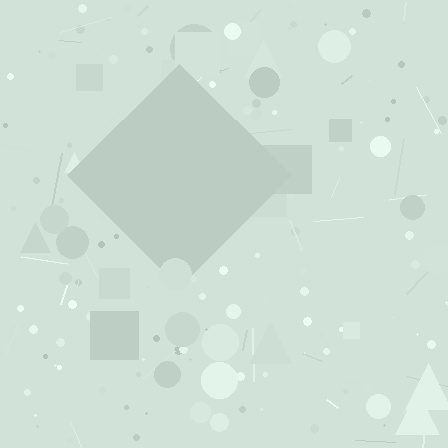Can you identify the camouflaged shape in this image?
The camouflaged shape is a diamond.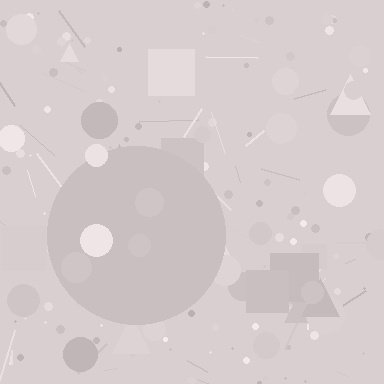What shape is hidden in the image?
A circle is hidden in the image.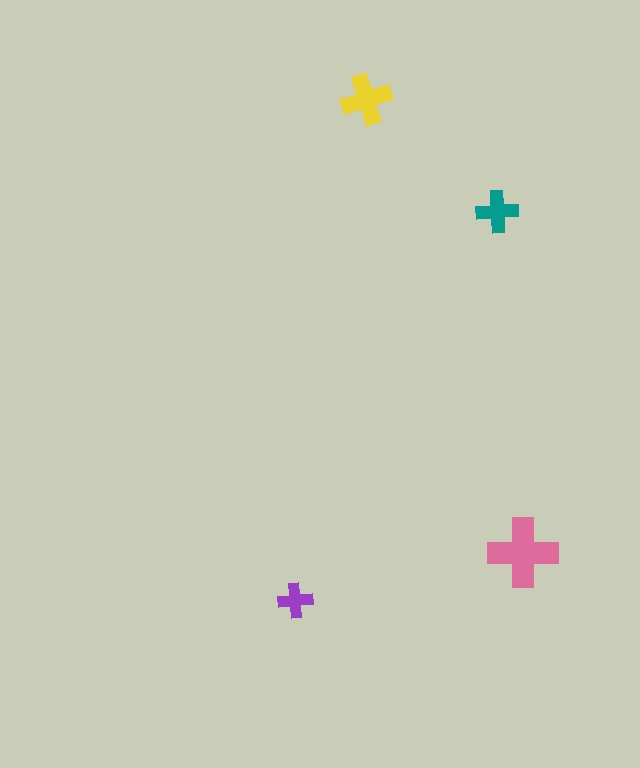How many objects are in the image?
There are 4 objects in the image.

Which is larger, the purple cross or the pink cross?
The pink one.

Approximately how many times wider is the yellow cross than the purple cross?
About 1.5 times wider.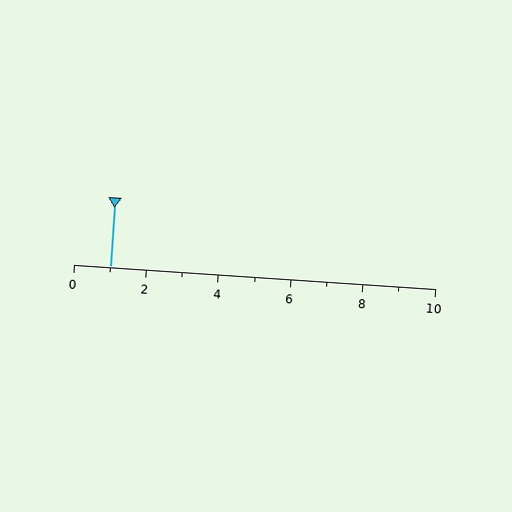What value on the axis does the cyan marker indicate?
The marker indicates approximately 1.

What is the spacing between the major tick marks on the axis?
The major ticks are spaced 2 apart.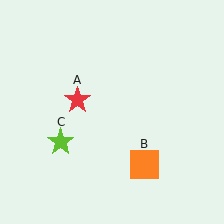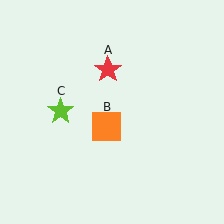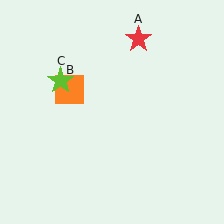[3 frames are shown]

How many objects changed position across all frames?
3 objects changed position: red star (object A), orange square (object B), lime star (object C).